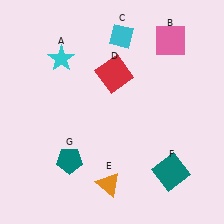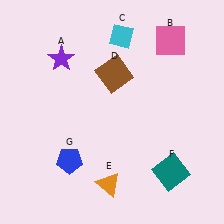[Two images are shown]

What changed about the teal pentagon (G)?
In Image 1, G is teal. In Image 2, it changed to blue.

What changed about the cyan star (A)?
In Image 1, A is cyan. In Image 2, it changed to purple.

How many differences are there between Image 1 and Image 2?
There are 3 differences between the two images.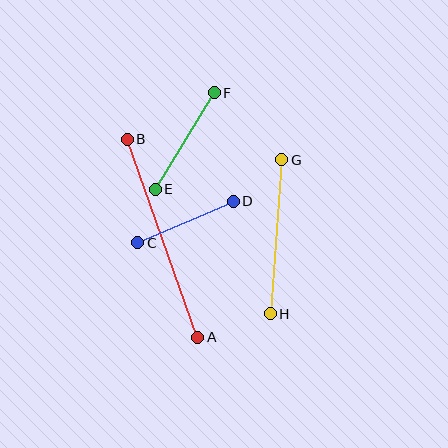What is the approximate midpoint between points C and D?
The midpoint is at approximately (185, 222) pixels.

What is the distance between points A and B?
The distance is approximately 210 pixels.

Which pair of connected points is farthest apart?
Points A and B are farthest apart.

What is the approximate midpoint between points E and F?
The midpoint is at approximately (185, 141) pixels.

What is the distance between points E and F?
The distance is approximately 113 pixels.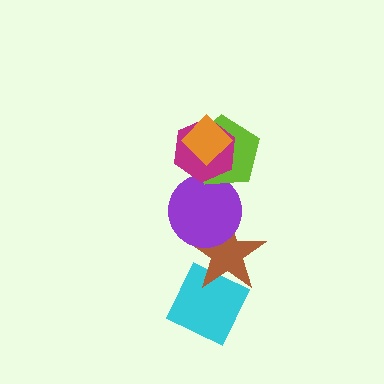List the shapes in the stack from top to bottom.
From top to bottom: the orange diamond, the magenta hexagon, the lime pentagon, the purple circle, the brown star, the cyan diamond.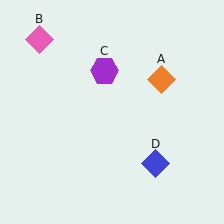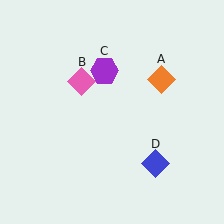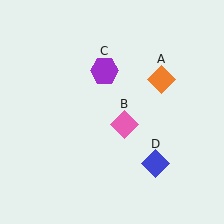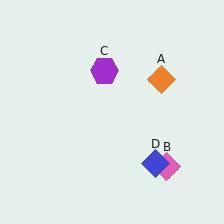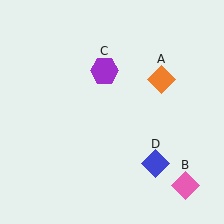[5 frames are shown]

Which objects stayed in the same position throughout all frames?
Orange diamond (object A) and purple hexagon (object C) and blue diamond (object D) remained stationary.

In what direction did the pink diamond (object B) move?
The pink diamond (object B) moved down and to the right.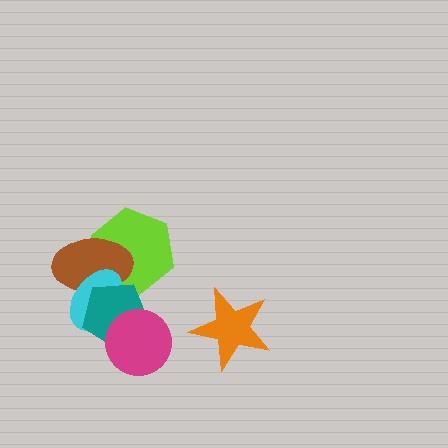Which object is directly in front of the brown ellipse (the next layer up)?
The cyan ellipse is directly in front of the brown ellipse.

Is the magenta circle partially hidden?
No, no other shape covers it.